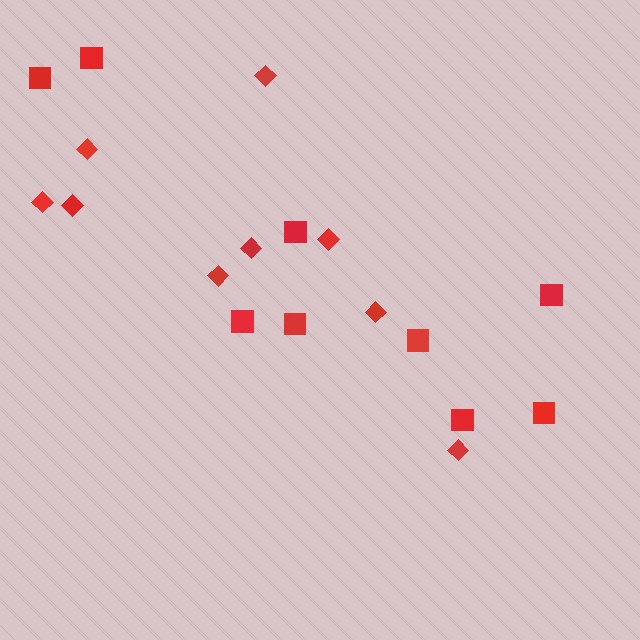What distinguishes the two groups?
There are 2 groups: one group of squares (9) and one group of diamonds (9).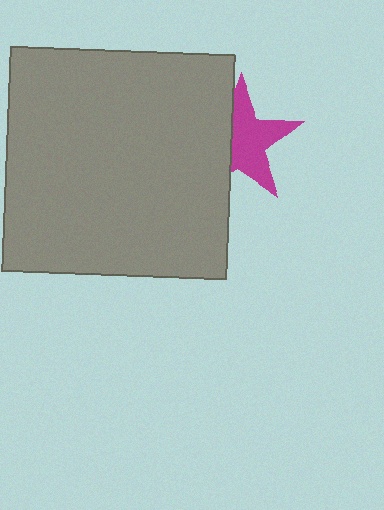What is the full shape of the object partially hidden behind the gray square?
The partially hidden object is a magenta star.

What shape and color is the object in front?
The object in front is a gray square.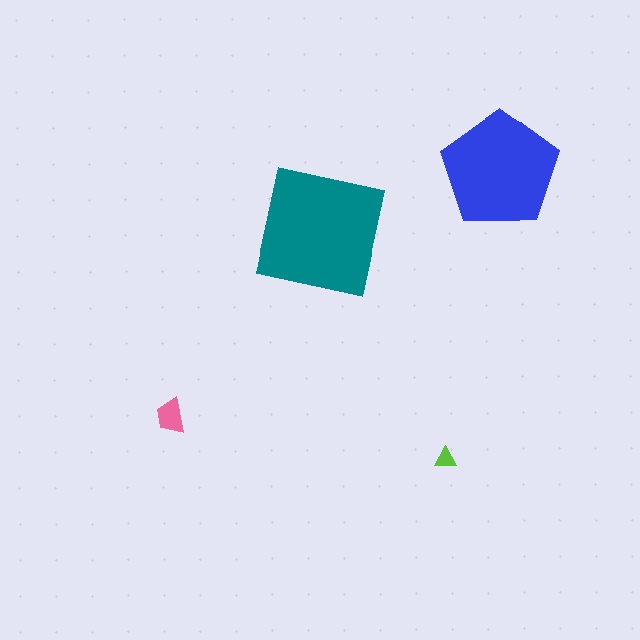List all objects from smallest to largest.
The lime triangle, the pink trapezoid, the blue pentagon, the teal square.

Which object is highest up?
The blue pentagon is topmost.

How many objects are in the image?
There are 4 objects in the image.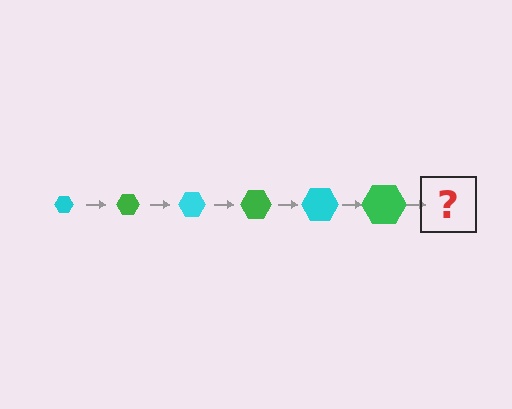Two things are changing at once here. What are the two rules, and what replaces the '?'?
The two rules are that the hexagon grows larger each step and the color cycles through cyan and green. The '?' should be a cyan hexagon, larger than the previous one.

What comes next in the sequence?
The next element should be a cyan hexagon, larger than the previous one.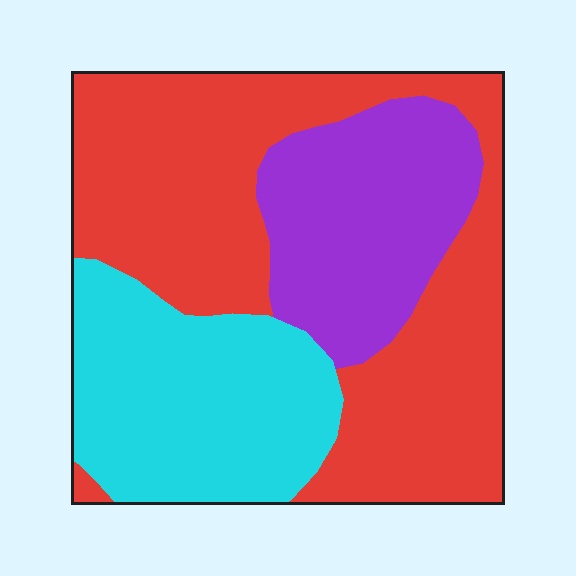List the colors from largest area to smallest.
From largest to smallest: red, cyan, purple.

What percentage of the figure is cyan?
Cyan takes up about one quarter (1/4) of the figure.